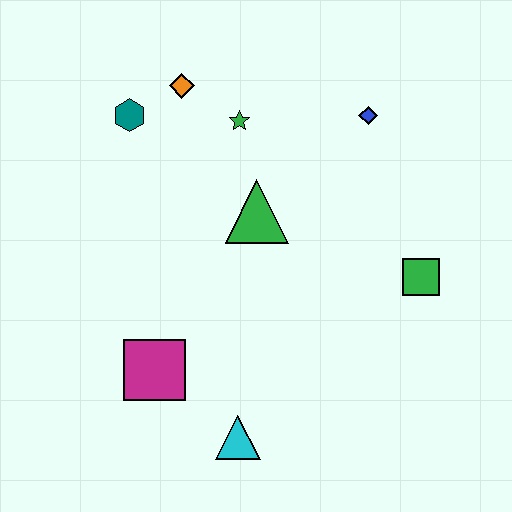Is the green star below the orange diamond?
Yes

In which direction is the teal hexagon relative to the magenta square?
The teal hexagon is above the magenta square.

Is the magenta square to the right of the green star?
No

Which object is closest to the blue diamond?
The green star is closest to the blue diamond.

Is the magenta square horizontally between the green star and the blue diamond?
No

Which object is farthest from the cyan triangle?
The orange diamond is farthest from the cyan triangle.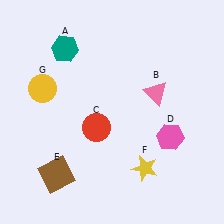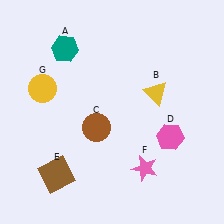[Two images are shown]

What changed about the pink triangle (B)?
In Image 1, B is pink. In Image 2, it changed to yellow.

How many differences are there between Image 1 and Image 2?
There are 3 differences between the two images.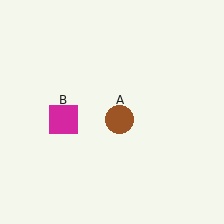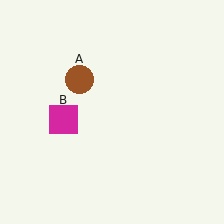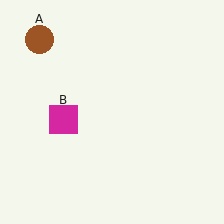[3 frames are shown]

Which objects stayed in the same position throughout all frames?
Magenta square (object B) remained stationary.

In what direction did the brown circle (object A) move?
The brown circle (object A) moved up and to the left.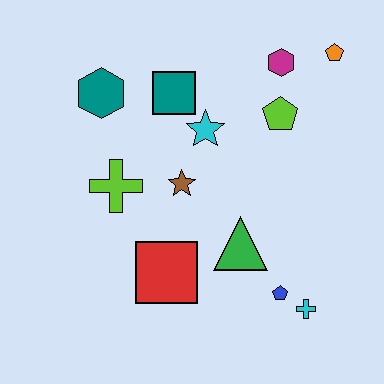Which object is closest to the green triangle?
The blue pentagon is closest to the green triangle.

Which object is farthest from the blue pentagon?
The teal hexagon is farthest from the blue pentagon.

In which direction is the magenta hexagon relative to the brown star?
The magenta hexagon is above the brown star.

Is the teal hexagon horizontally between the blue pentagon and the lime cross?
No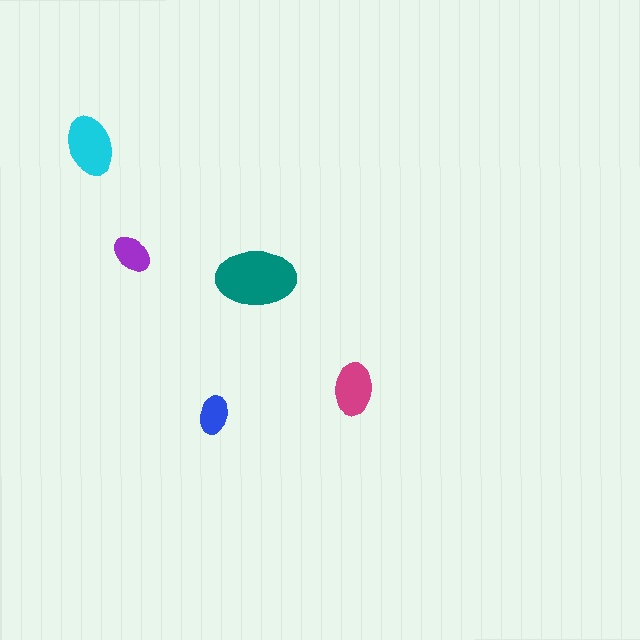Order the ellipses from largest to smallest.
the teal one, the cyan one, the magenta one, the purple one, the blue one.